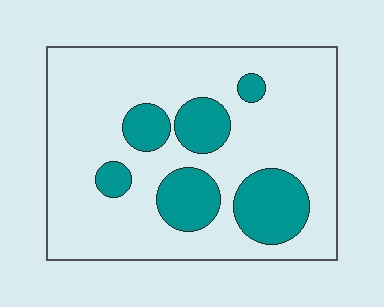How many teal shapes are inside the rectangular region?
6.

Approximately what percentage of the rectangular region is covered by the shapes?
Approximately 25%.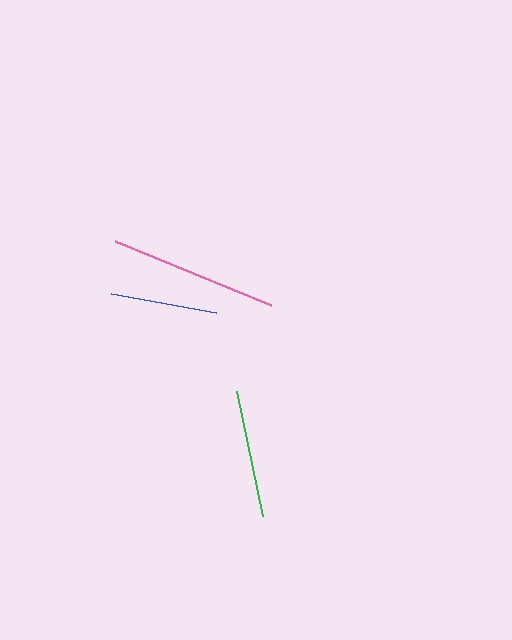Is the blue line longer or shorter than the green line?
The green line is longer than the blue line.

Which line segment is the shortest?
The blue line is the shortest at approximately 106 pixels.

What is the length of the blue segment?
The blue segment is approximately 106 pixels long.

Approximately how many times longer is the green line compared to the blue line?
The green line is approximately 1.2 times the length of the blue line.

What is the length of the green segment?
The green segment is approximately 128 pixels long.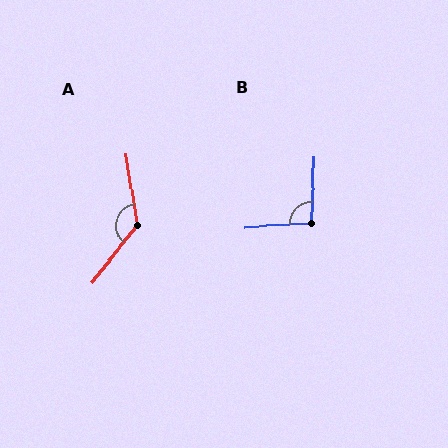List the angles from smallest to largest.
B (96°), A (132°).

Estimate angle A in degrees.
Approximately 132 degrees.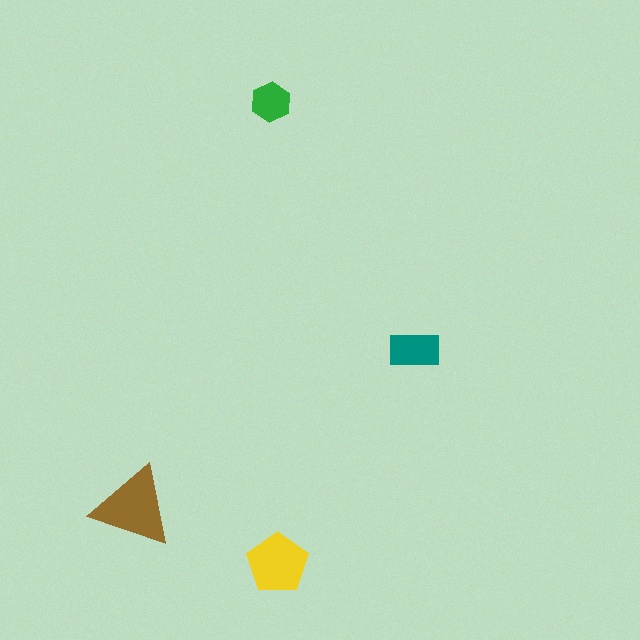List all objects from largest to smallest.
The brown triangle, the yellow pentagon, the teal rectangle, the green hexagon.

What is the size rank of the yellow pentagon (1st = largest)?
2nd.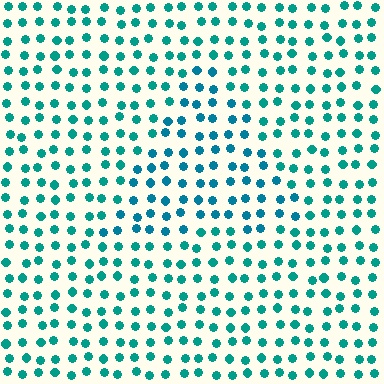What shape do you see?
I see a triangle.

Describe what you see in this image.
The image is filled with small teal elements in a uniform arrangement. A triangle-shaped region is visible where the elements are tinted to a slightly different hue, forming a subtle color boundary.